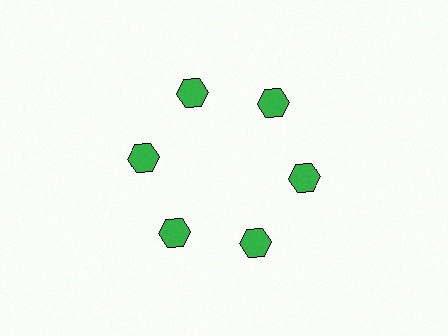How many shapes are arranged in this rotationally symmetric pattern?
There are 6 shapes, arranged in 6 groups of 1.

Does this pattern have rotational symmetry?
Yes, this pattern has 6-fold rotational symmetry. It looks the same after rotating 60 degrees around the center.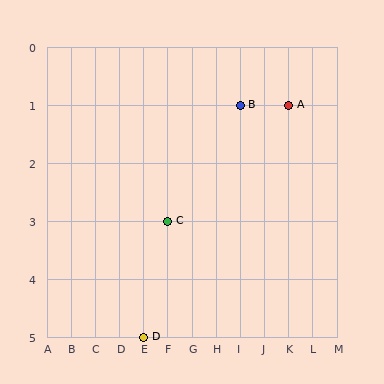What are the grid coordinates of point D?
Point D is at grid coordinates (E, 5).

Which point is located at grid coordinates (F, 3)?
Point C is at (F, 3).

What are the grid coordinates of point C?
Point C is at grid coordinates (F, 3).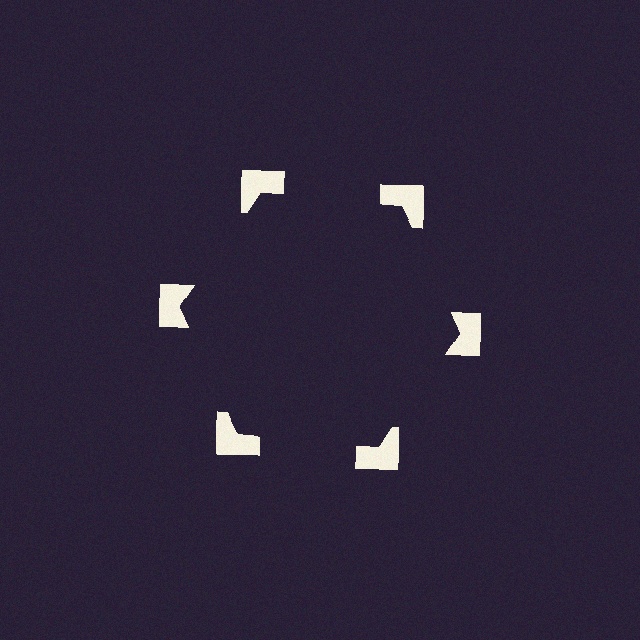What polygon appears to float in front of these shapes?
An illusory hexagon — its edges are inferred from the aligned wedge cuts in the notched squares, not physically drawn.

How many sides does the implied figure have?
6 sides.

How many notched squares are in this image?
There are 6 — one at each vertex of the illusory hexagon.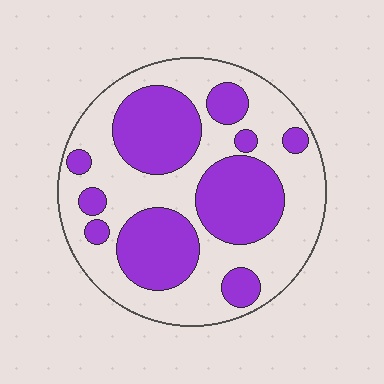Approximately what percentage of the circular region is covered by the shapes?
Approximately 40%.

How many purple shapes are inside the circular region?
10.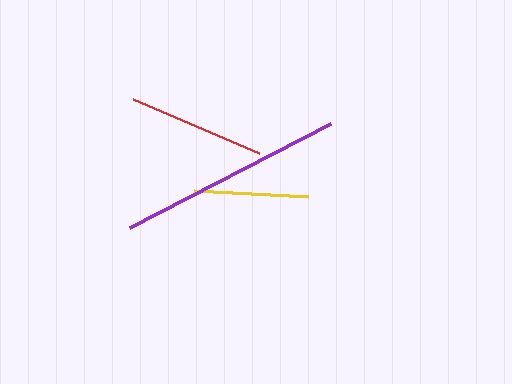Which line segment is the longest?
The purple line is the longest at approximately 226 pixels.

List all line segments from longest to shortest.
From longest to shortest: purple, red, yellow.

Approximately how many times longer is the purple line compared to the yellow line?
The purple line is approximately 2.0 times the length of the yellow line.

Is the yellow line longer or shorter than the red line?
The red line is longer than the yellow line.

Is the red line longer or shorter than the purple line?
The purple line is longer than the red line.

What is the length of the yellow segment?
The yellow segment is approximately 114 pixels long.